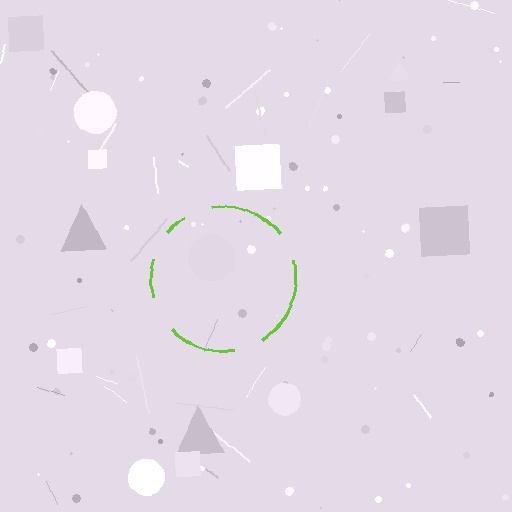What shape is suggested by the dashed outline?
The dashed outline suggests a circle.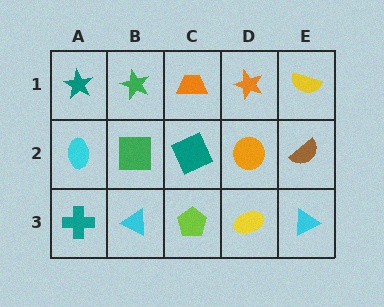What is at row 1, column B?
A green star.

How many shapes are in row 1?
5 shapes.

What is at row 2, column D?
An orange circle.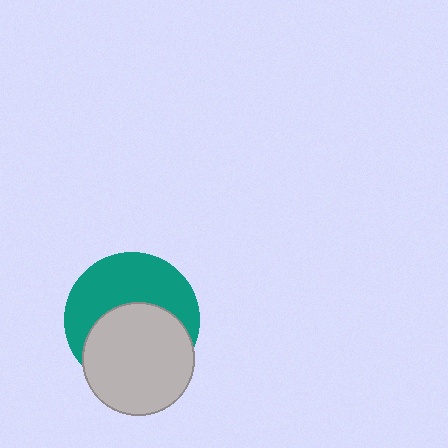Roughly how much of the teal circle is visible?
About half of it is visible (roughly 50%).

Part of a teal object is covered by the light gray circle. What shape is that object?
It is a circle.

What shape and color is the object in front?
The object in front is a light gray circle.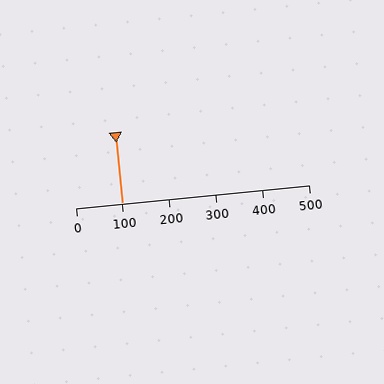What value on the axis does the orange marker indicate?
The marker indicates approximately 100.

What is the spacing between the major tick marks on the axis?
The major ticks are spaced 100 apart.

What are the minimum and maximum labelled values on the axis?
The axis runs from 0 to 500.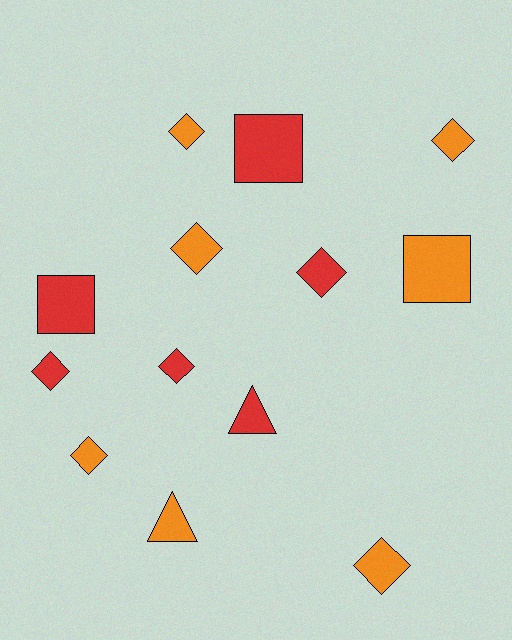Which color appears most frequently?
Orange, with 7 objects.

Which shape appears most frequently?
Diamond, with 8 objects.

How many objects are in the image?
There are 13 objects.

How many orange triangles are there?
There is 1 orange triangle.